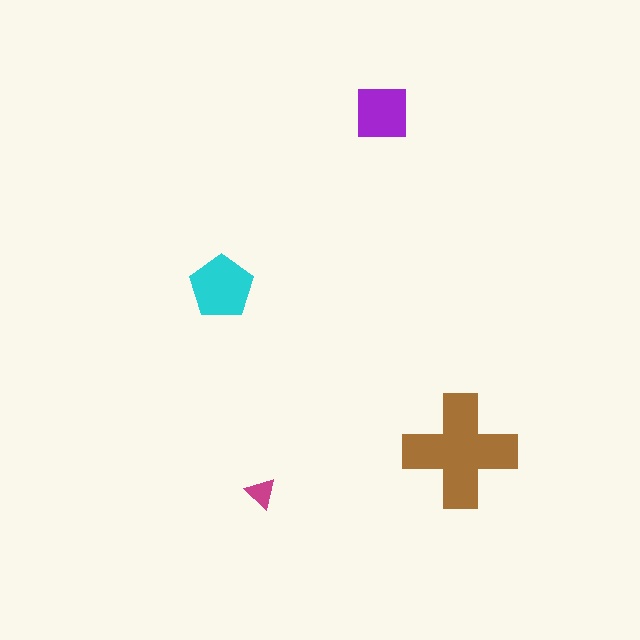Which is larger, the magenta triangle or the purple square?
The purple square.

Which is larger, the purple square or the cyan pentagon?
The cyan pentagon.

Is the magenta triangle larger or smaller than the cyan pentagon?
Smaller.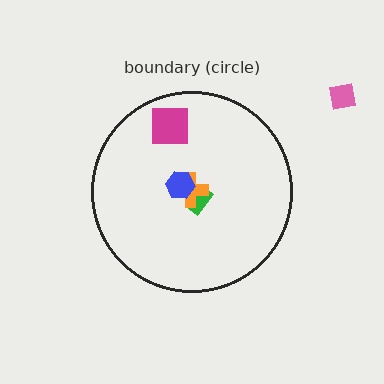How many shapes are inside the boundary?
4 inside, 1 outside.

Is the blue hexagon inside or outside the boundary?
Inside.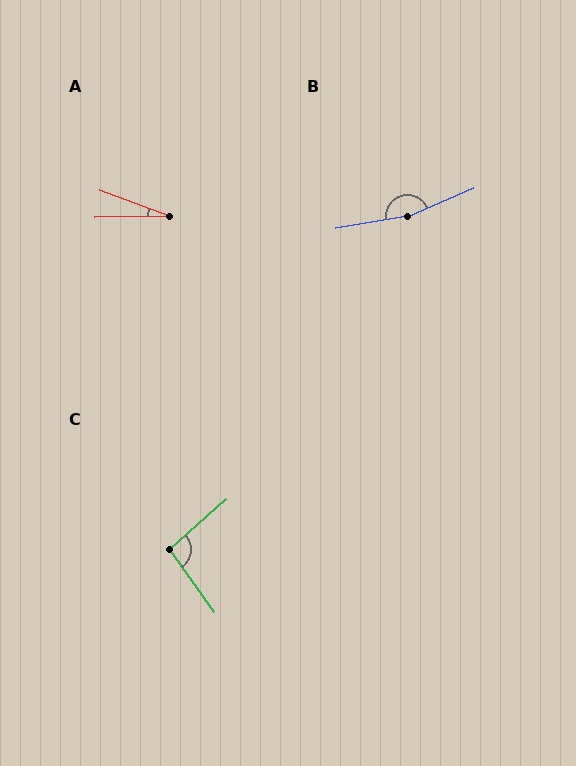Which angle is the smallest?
A, at approximately 21 degrees.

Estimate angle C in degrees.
Approximately 96 degrees.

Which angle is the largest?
B, at approximately 166 degrees.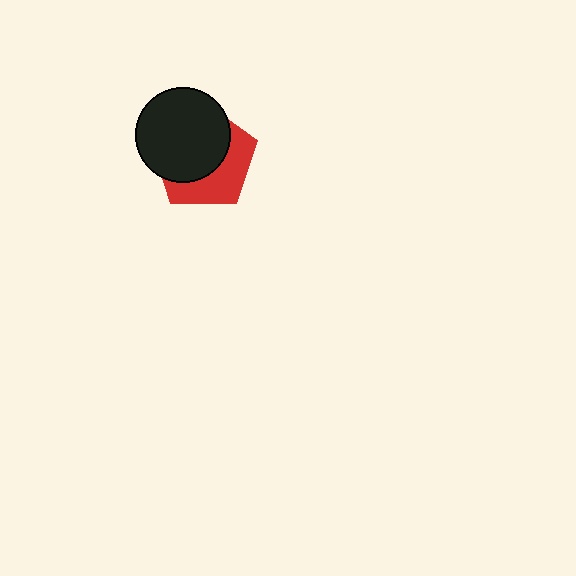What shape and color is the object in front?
The object in front is a black circle.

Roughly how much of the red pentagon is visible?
A small part of it is visible (roughly 41%).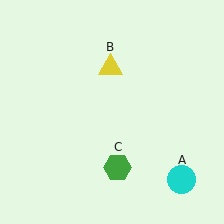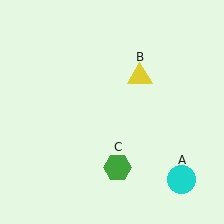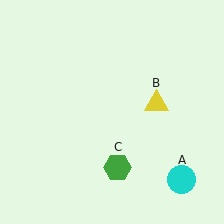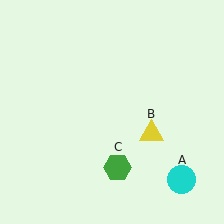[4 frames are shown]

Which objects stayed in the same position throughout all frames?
Cyan circle (object A) and green hexagon (object C) remained stationary.